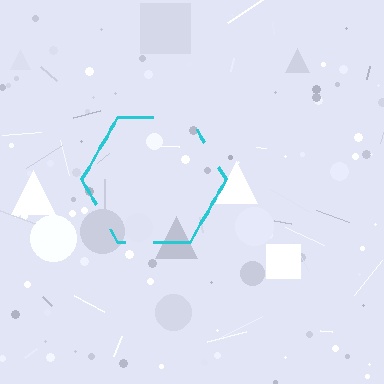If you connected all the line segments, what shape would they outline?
They would outline a hexagon.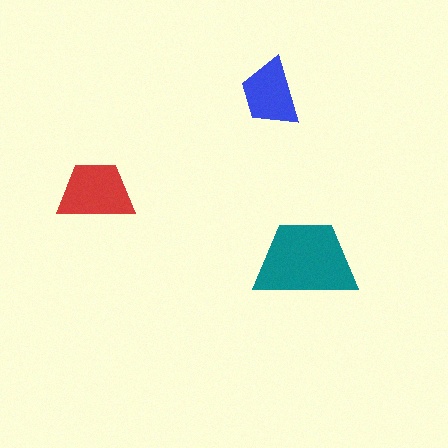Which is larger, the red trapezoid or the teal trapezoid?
The teal one.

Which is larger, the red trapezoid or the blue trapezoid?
The red one.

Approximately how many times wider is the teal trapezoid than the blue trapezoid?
About 1.5 times wider.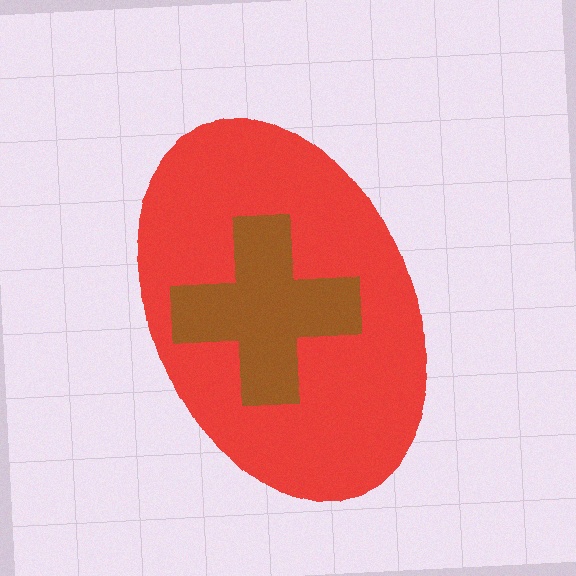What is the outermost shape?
The red ellipse.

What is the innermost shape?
The brown cross.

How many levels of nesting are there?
2.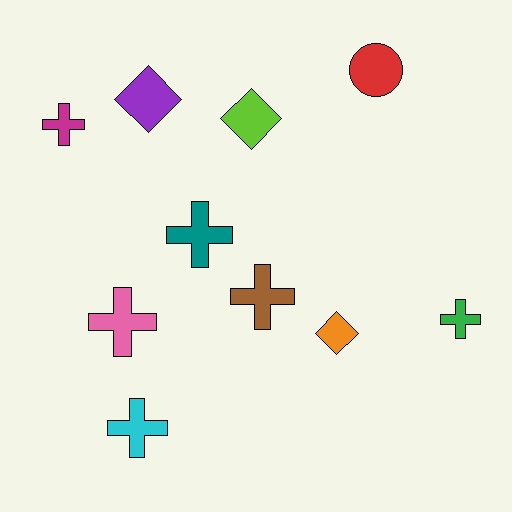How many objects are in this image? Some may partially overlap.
There are 10 objects.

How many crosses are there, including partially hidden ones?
There are 6 crosses.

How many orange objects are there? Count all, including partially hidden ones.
There is 1 orange object.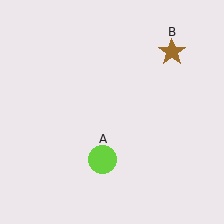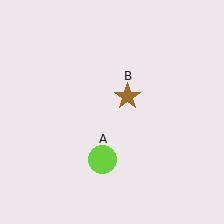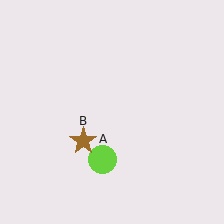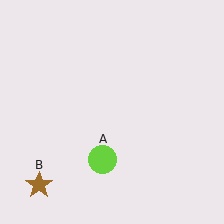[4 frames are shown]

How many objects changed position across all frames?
1 object changed position: brown star (object B).